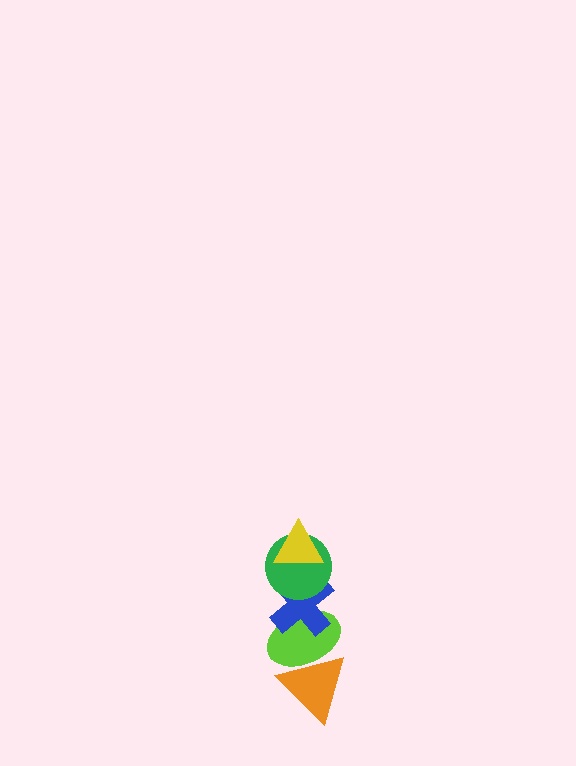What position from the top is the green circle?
The green circle is 2nd from the top.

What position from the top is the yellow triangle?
The yellow triangle is 1st from the top.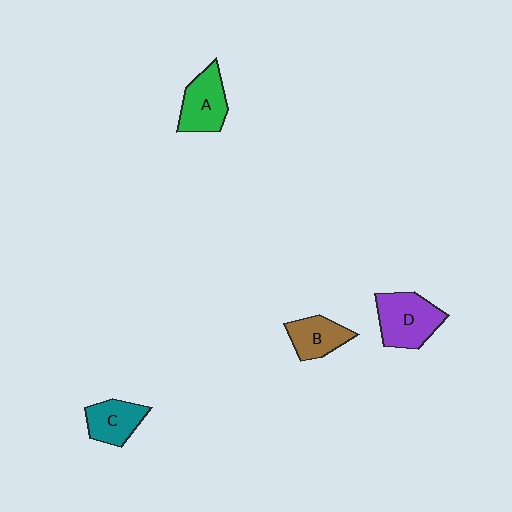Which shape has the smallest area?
Shape B (brown).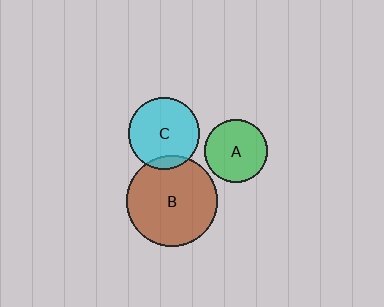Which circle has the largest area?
Circle B (brown).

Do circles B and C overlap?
Yes.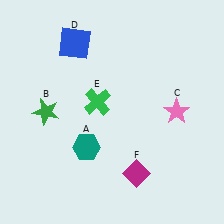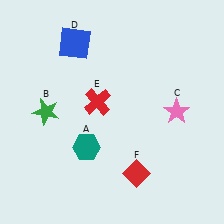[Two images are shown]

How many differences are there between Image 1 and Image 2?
There are 2 differences between the two images.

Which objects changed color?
E changed from green to red. F changed from magenta to red.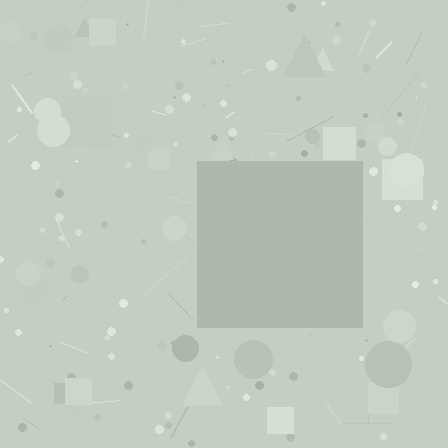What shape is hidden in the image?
A square is hidden in the image.